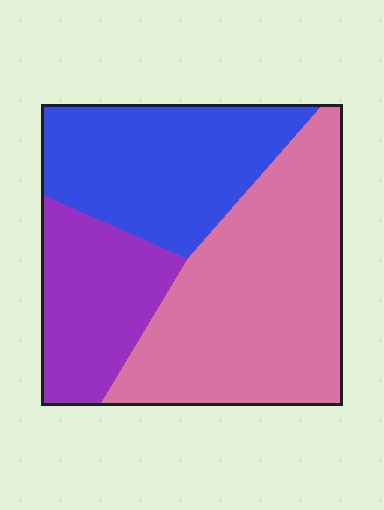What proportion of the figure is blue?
Blue covers about 30% of the figure.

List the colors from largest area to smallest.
From largest to smallest: pink, blue, purple.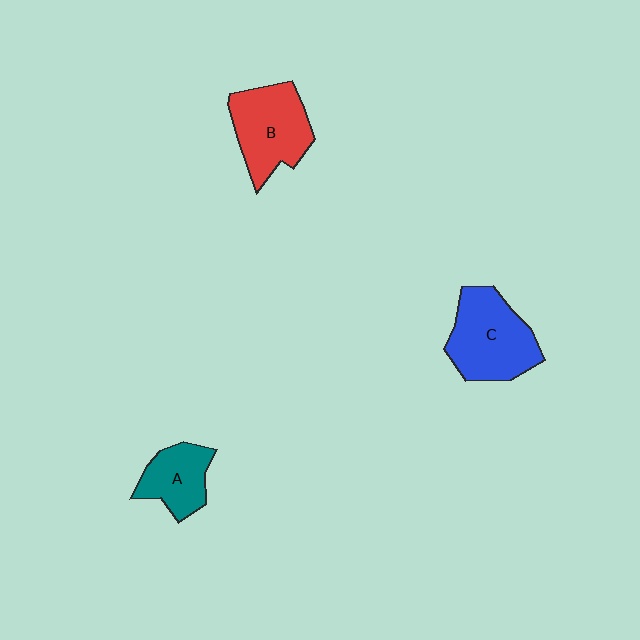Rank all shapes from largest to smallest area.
From largest to smallest: C (blue), B (red), A (teal).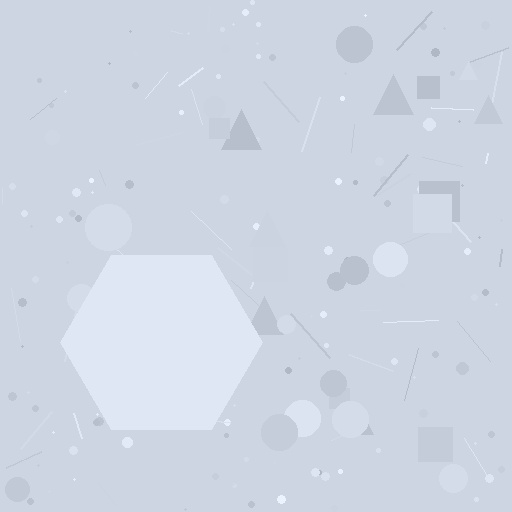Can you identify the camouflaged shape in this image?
The camouflaged shape is a hexagon.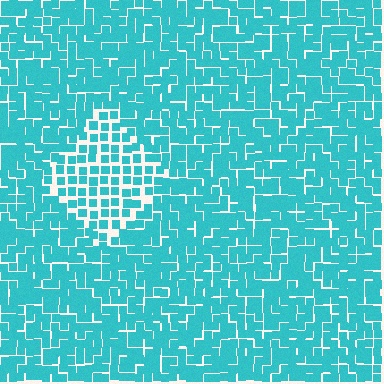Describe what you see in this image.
The image contains small cyan elements arranged at two different densities. A diamond-shaped region is visible where the elements are less densely packed than the surrounding area.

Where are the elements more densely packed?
The elements are more densely packed outside the diamond boundary.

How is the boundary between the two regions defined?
The boundary is defined by a change in element density (approximately 1.7x ratio). All elements are the same color, size, and shape.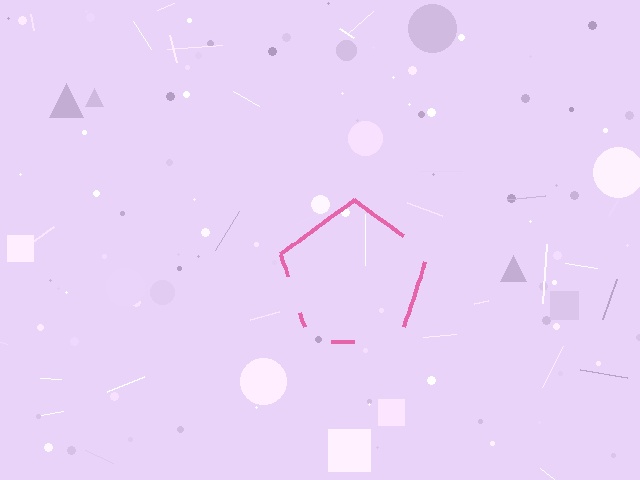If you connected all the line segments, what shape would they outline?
They would outline a pentagon.